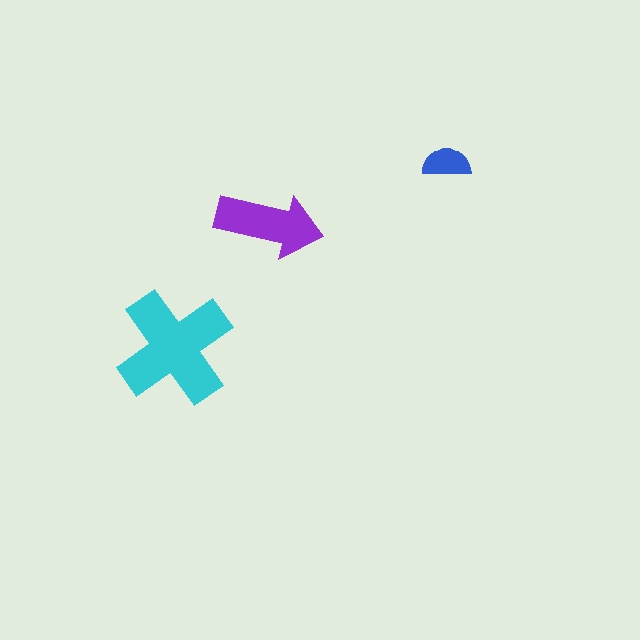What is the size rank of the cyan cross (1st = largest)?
1st.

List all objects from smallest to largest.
The blue semicircle, the purple arrow, the cyan cross.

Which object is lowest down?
The cyan cross is bottommost.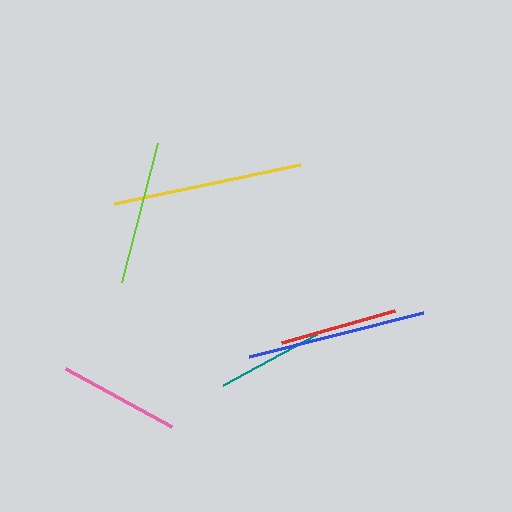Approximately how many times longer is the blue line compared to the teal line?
The blue line is approximately 1.7 times the length of the teal line.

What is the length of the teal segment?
The teal segment is approximately 107 pixels long.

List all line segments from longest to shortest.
From longest to shortest: yellow, blue, lime, pink, red, teal.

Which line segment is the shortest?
The teal line is the shortest at approximately 107 pixels.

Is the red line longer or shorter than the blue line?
The blue line is longer than the red line.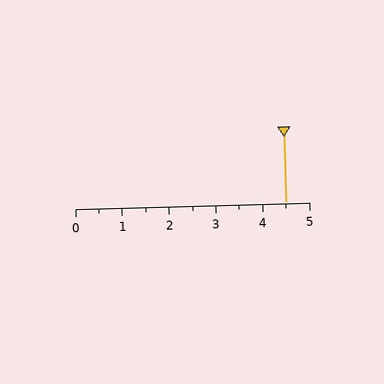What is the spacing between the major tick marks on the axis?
The major ticks are spaced 1 apart.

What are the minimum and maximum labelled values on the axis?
The axis runs from 0 to 5.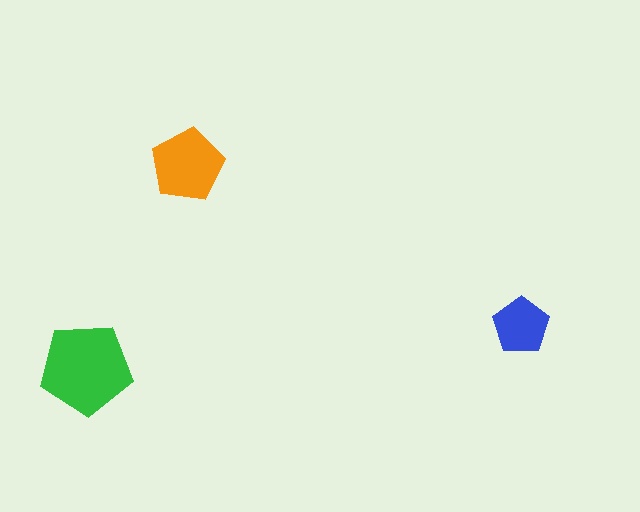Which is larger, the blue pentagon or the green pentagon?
The green one.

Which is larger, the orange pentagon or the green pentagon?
The green one.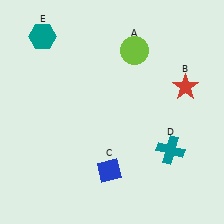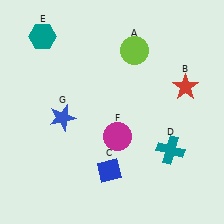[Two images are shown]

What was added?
A magenta circle (F), a blue star (G) were added in Image 2.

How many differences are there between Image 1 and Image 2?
There are 2 differences between the two images.